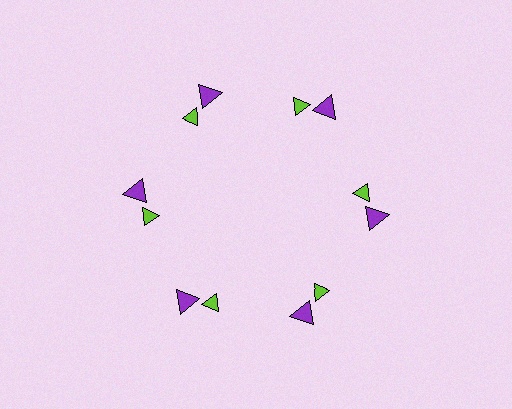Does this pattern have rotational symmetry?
Yes, this pattern has 6-fold rotational symmetry. It looks the same after rotating 60 degrees around the center.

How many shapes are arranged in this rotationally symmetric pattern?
There are 12 shapes, arranged in 6 groups of 2.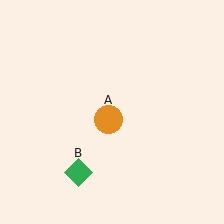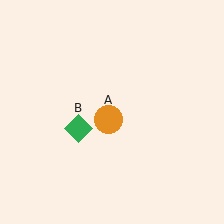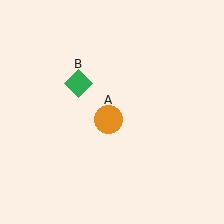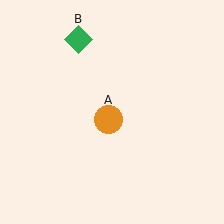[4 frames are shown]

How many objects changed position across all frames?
1 object changed position: green diamond (object B).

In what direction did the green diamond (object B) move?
The green diamond (object B) moved up.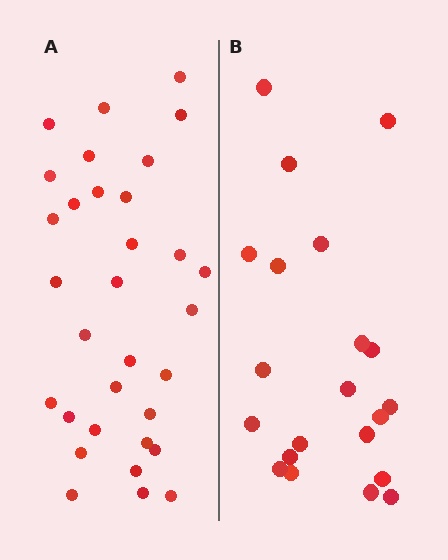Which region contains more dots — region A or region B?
Region A (the left region) has more dots.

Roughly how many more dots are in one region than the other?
Region A has roughly 12 or so more dots than region B.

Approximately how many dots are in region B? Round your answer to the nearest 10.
About 20 dots. (The exact count is 21, which rounds to 20.)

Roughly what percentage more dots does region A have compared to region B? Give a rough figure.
About 50% more.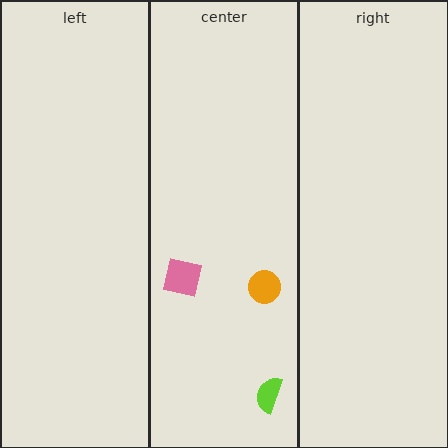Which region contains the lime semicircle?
The center region.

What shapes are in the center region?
The orange circle, the pink square, the lime semicircle.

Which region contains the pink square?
The center region.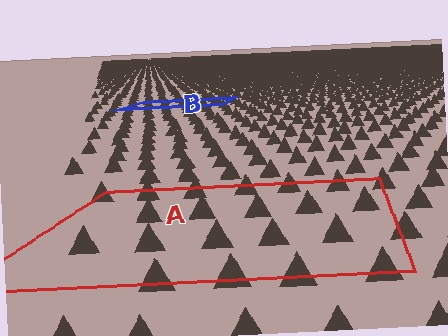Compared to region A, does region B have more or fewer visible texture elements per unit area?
Region B has more texture elements per unit area — they are packed more densely because it is farther away.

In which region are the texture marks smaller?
The texture marks are smaller in region B, because it is farther away.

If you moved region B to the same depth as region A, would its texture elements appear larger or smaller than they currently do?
They would appear larger. At a closer depth, the same texture elements are projected at a bigger on-screen size.